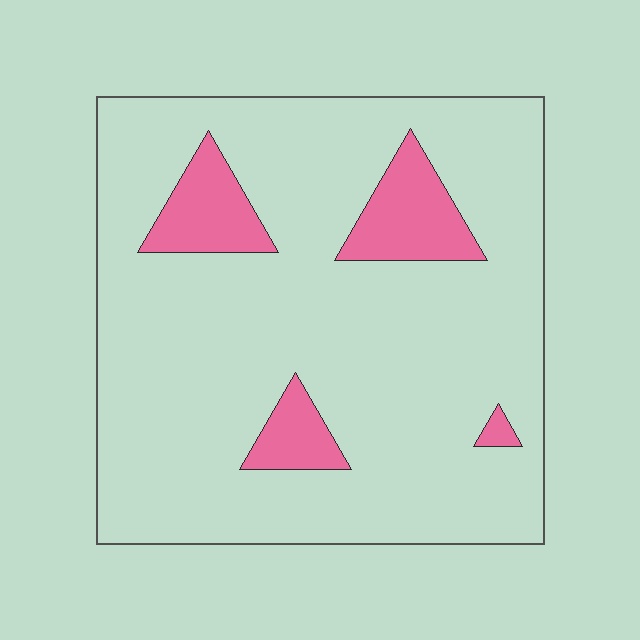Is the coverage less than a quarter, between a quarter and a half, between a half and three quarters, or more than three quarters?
Less than a quarter.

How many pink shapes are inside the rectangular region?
4.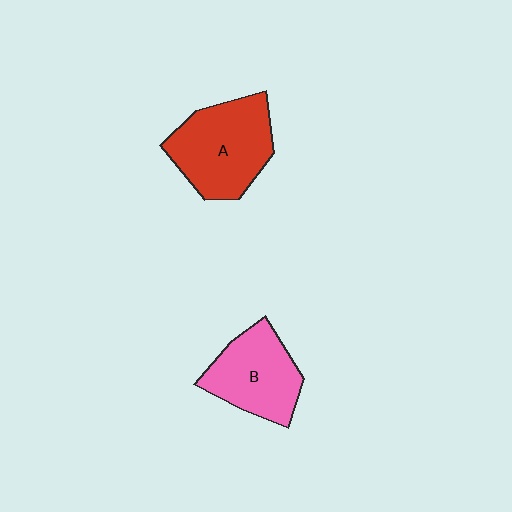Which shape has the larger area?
Shape A (red).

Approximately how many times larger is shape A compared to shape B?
Approximately 1.2 times.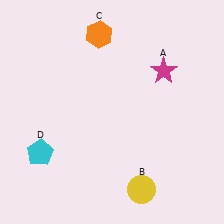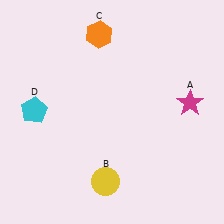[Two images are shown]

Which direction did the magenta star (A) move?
The magenta star (A) moved down.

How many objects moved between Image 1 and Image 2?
3 objects moved between the two images.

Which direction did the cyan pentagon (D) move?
The cyan pentagon (D) moved up.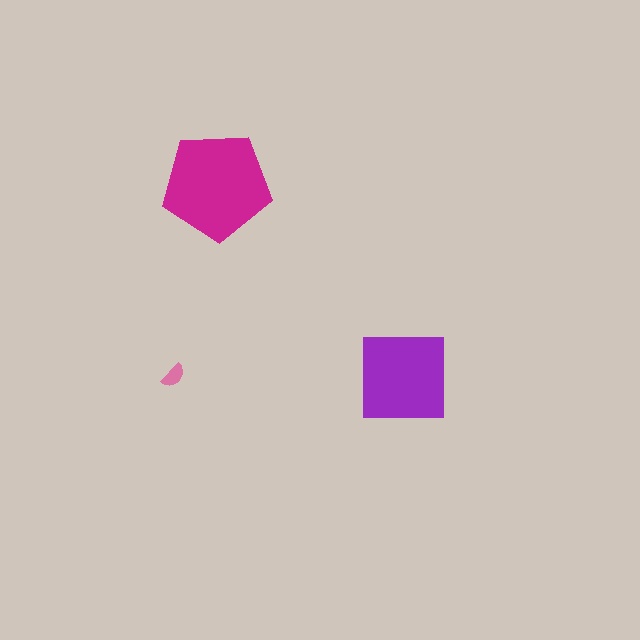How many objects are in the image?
There are 3 objects in the image.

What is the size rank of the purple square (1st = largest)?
2nd.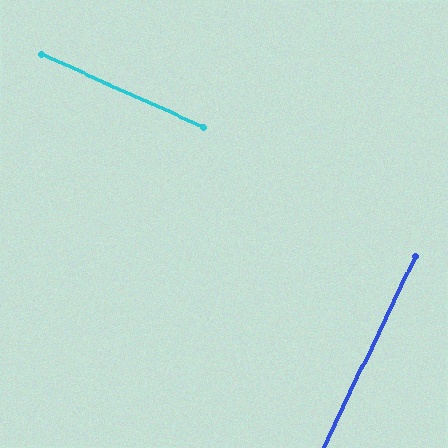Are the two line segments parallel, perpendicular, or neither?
Perpendicular — they meet at approximately 88°.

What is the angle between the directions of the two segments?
Approximately 88 degrees.